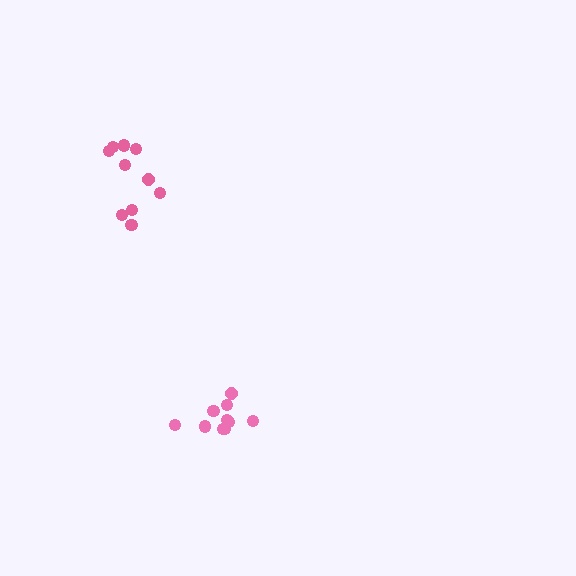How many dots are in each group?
Group 1: 10 dots, Group 2: 10 dots (20 total).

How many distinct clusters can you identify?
There are 2 distinct clusters.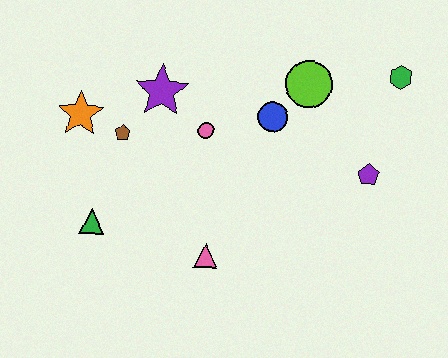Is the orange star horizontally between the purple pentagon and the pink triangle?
No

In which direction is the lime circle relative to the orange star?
The lime circle is to the right of the orange star.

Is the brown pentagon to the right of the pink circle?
No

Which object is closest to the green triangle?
The brown pentagon is closest to the green triangle.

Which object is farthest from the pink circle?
The green hexagon is farthest from the pink circle.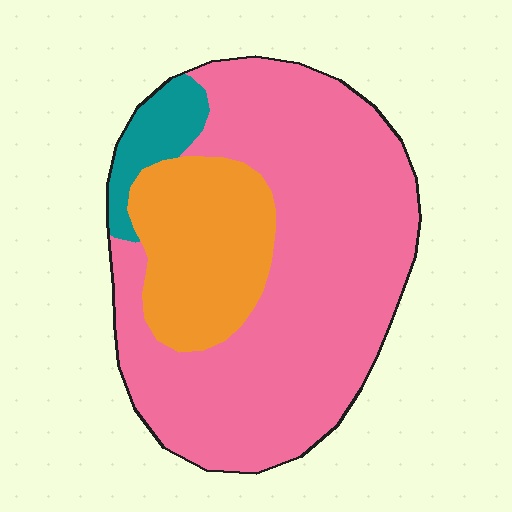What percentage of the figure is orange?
Orange covers roughly 20% of the figure.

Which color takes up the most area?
Pink, at roughly 70%.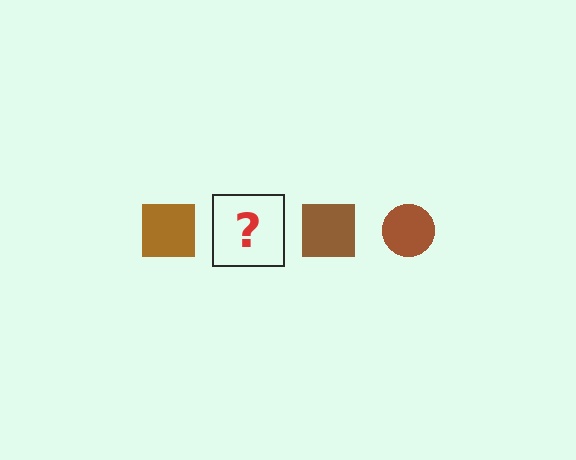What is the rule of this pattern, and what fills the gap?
The rule is that the pattern cycles through square, circle shapes in brown. The gap should be filled with a brown circle.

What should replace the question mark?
The question mark should be replaced with a brown circle.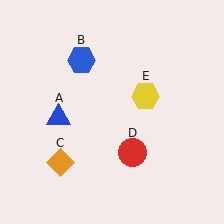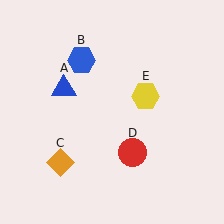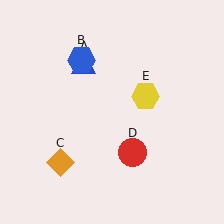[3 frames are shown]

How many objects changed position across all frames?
1 object changed position: blue triangle (object A).